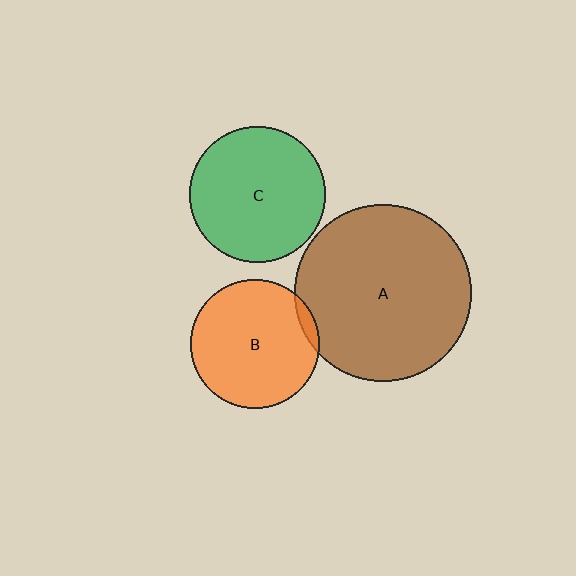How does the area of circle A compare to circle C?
Approximately 1.7 times.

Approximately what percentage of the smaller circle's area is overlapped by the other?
Approximately 5%.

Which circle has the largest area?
Circle A (brown).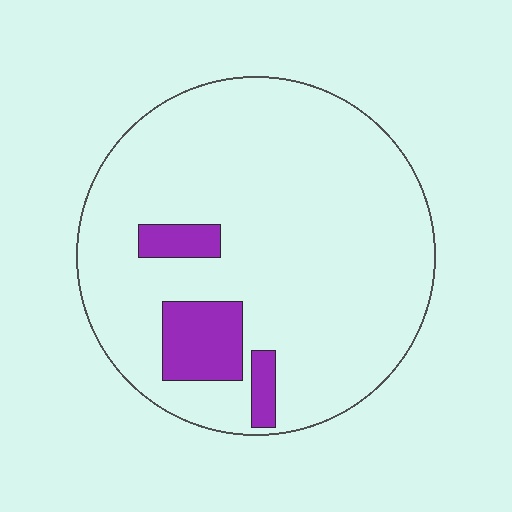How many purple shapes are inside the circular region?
3.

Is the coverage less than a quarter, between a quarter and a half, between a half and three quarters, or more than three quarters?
Less than a quarter.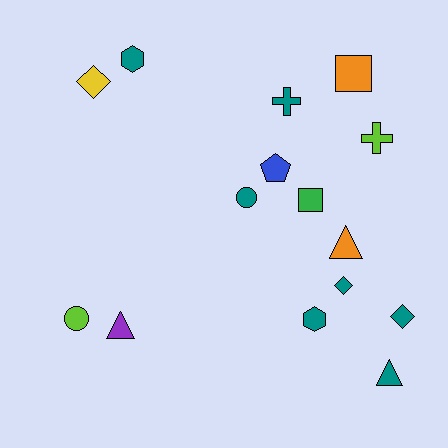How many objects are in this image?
There are 15 objects.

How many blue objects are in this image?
There is 1 blue object.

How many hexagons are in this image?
There are 2 hexagons.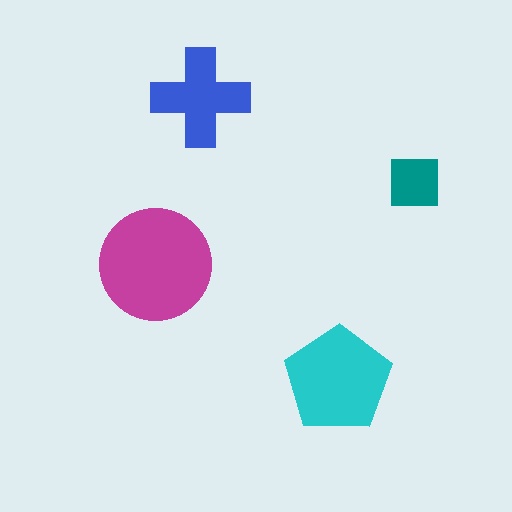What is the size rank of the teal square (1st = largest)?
4th.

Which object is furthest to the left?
The magenta circle is leftmost.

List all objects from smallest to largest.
The teal square, the blue cross, the cyan pentagon, the magenta circle.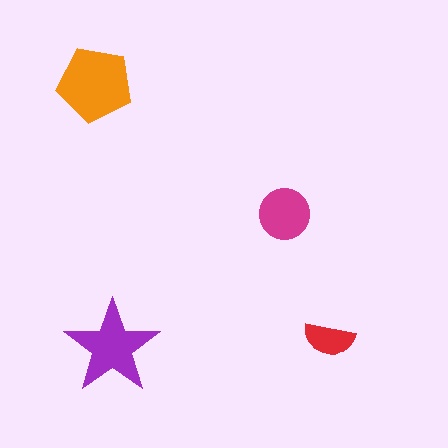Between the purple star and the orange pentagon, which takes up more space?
The orange pentagon.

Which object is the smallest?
The red semicircle.